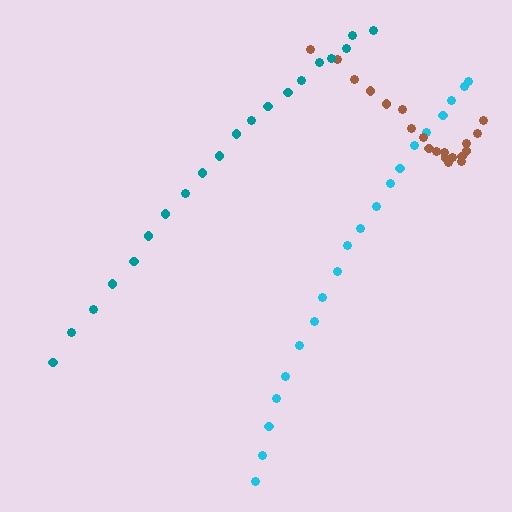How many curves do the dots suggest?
There are 3 distinct paths.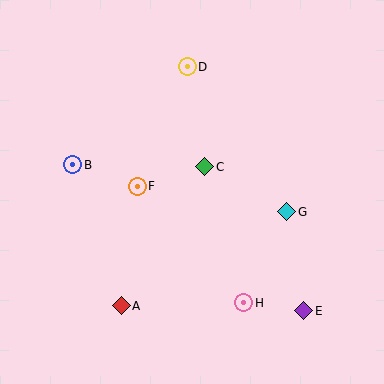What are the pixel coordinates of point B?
Point B is at (73, 165).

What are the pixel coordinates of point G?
Point G is at (287, 212).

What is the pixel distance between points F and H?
The distance between F and H is 158 pixels.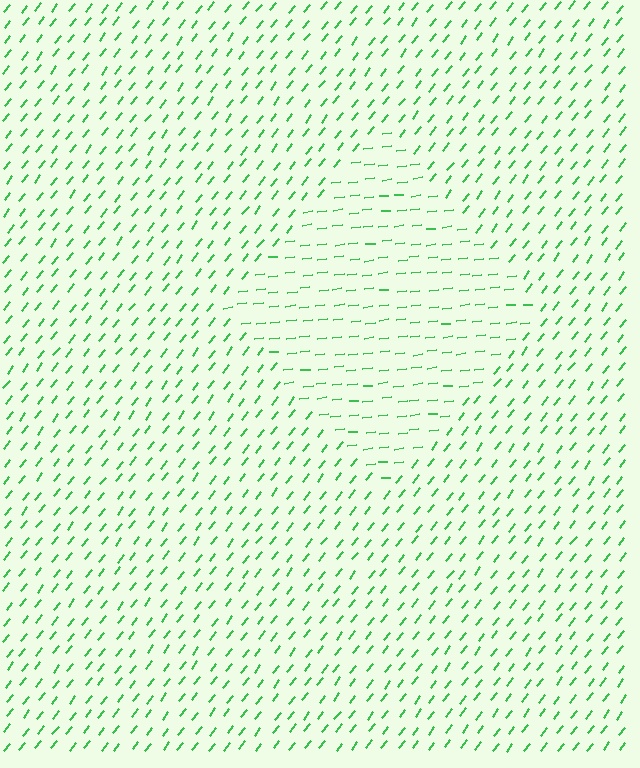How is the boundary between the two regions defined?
The boundary is defined purely by a change in line orientation (approximately 45 degrees difference). All lines are the same color and thickness.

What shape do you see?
I see a diamond.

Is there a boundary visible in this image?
Yes, there is a texture boundary formed by a change in line orientation.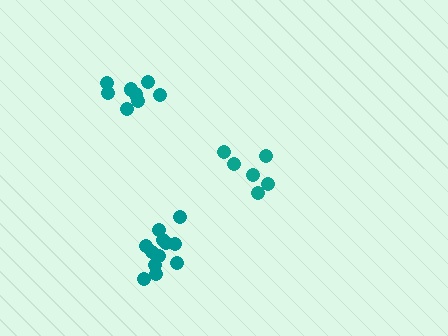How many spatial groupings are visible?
There are 3 spatial groupings.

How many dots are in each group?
Group 1: 12 dots, Group 2: 9 dots, Group 3: 6 dots (27 total).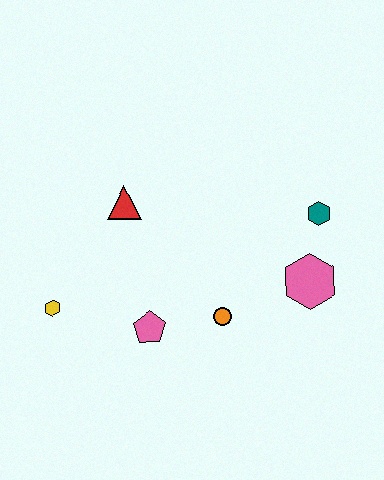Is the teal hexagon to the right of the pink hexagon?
Yes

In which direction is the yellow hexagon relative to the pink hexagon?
The yellow hexagon is to the left of the pink hexagon.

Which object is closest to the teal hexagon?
The pink hexagon is closest to the teal hexagon.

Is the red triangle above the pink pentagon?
Yes